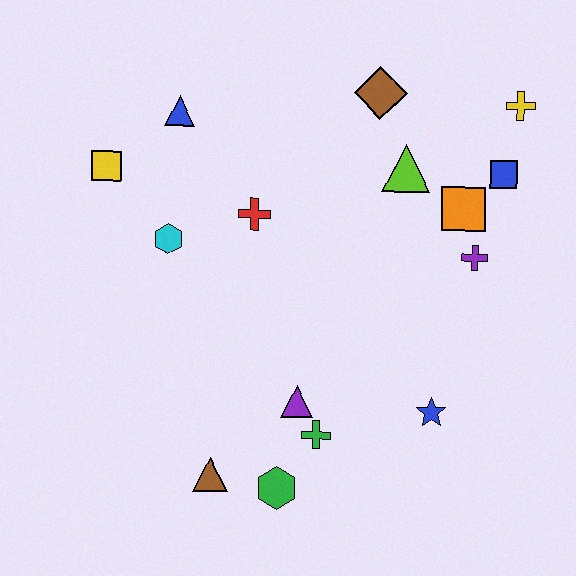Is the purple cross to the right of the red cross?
Yes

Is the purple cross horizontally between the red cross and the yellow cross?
Yes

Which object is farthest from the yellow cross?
The brown triangle is farthest from the yellow cross.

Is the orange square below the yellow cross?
Yes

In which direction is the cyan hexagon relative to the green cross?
The cyan hexagon is above the green cross.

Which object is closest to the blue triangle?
The yellow square is closest to the blue triangle.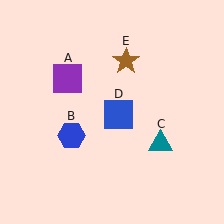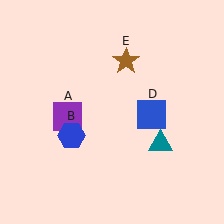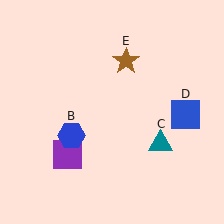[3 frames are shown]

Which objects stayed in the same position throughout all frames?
Blue hexagon (object B) and teal triangle (object C) and brown star (object E) remained stationary.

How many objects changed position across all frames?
2 objects changed position: purple square (object A), blue square (object D).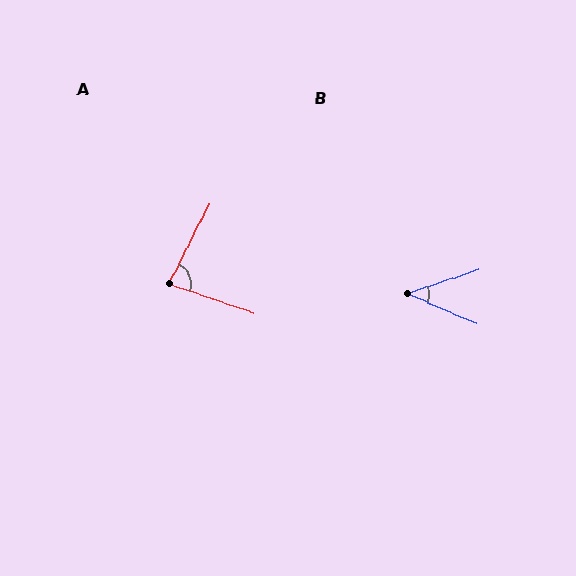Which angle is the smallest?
B, at approximately 42 degrees.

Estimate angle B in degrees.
Approximately 42 degrees.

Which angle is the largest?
A, at approximately 82 degrees.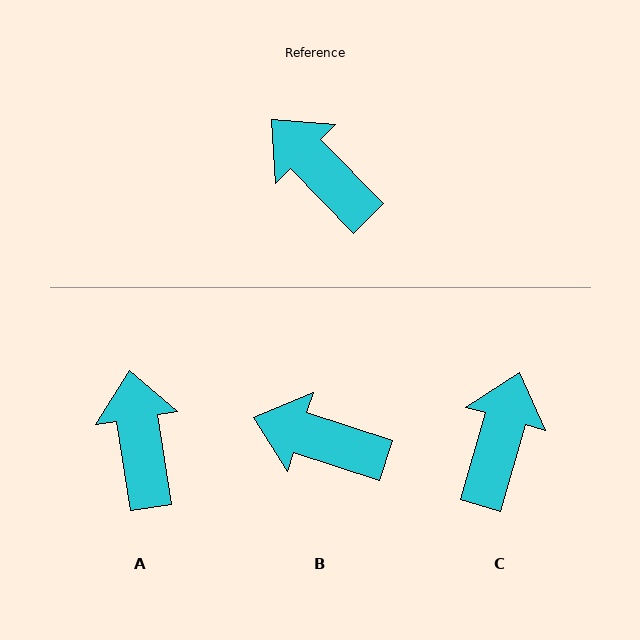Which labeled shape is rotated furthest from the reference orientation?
C, about 61 degrees away.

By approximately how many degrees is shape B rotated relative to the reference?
Approximately 27 degrees counter-clockwise.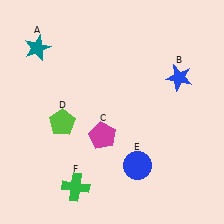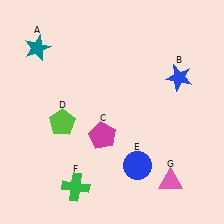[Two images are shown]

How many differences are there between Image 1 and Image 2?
There is 1 difference between the two images.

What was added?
A pink triangle (G) was added in Image 2.